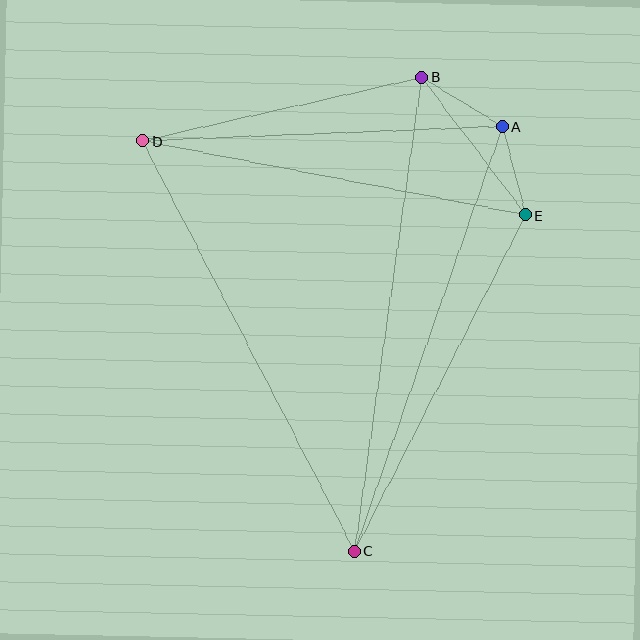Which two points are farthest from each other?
Points B and C are farthest from each other.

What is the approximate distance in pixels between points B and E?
The distance between B and E is approximately 172 pixels.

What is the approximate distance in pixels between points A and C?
The distance between A and C is approximately 450 pixels.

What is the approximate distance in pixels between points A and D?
The distance between A and D is approximately 360 pixels.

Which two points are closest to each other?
Points A and E are closest to each other.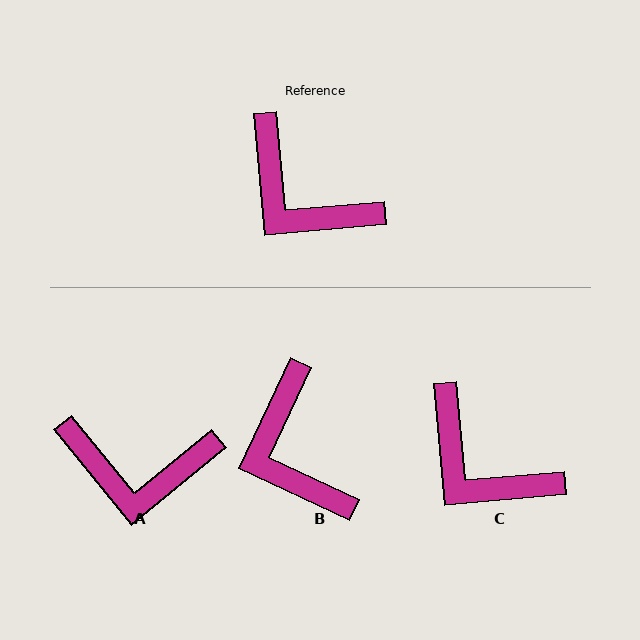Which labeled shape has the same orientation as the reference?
C.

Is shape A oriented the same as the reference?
No, it is off by about 34 degrees.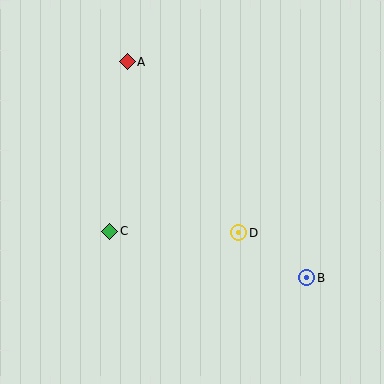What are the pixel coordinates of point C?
Point C is at (110, 231).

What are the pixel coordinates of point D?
Point D is at (239, 233).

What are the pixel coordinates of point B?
Point B is at (307, 278).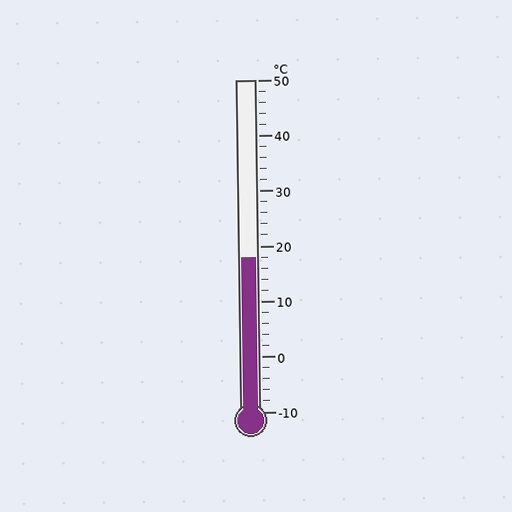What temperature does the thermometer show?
The thermometer shows approximately 18°C.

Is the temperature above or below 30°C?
The temperature is below 30°C.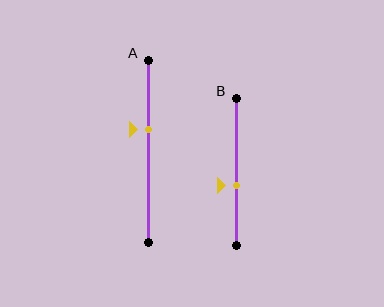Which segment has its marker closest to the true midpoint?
Segment B has its marker closest to the true midpoint.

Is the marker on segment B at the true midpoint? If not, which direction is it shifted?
No, the marker on segment B is shifted downward by about 9% of the segment length.